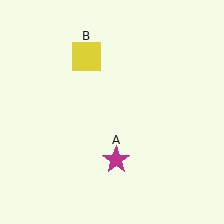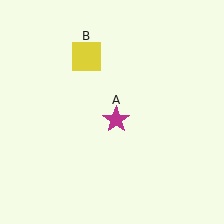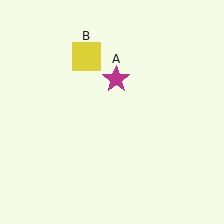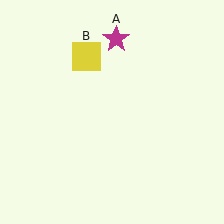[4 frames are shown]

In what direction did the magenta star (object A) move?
The magenta star (object A) moved up.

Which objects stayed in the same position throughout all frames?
Yellow square (object B) remained stationary.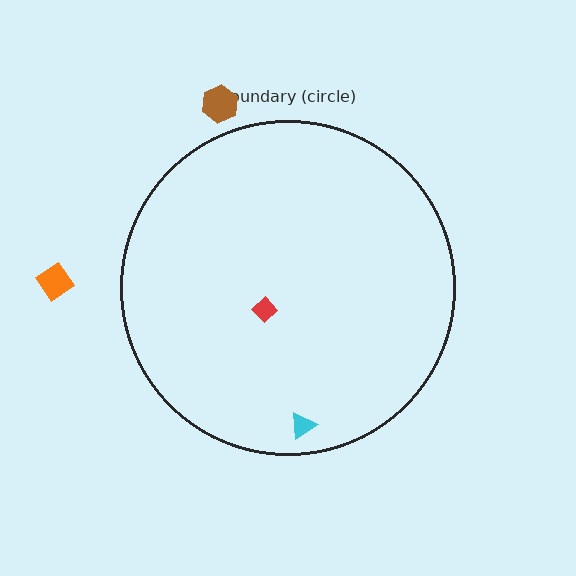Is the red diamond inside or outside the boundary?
Inside.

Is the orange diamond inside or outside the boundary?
Outside.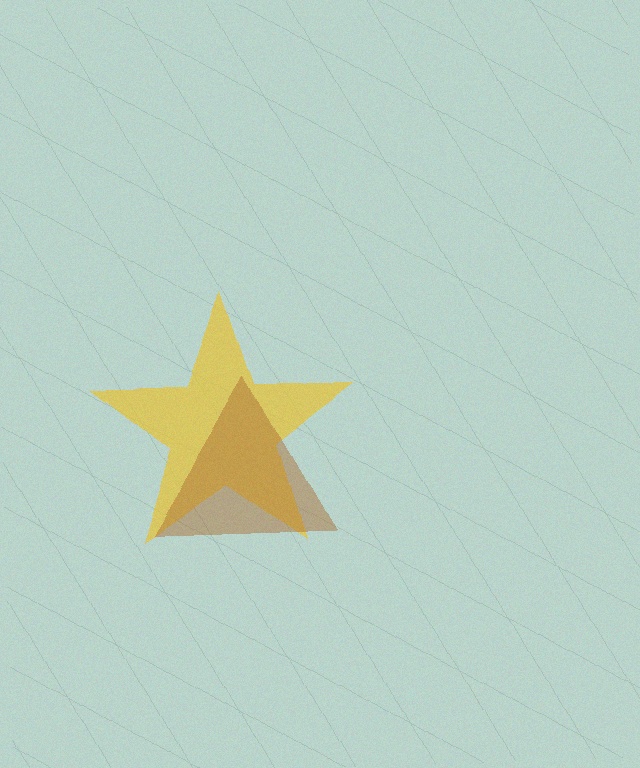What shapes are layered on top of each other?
The layered shapes are: a yellow star, a brown triangle.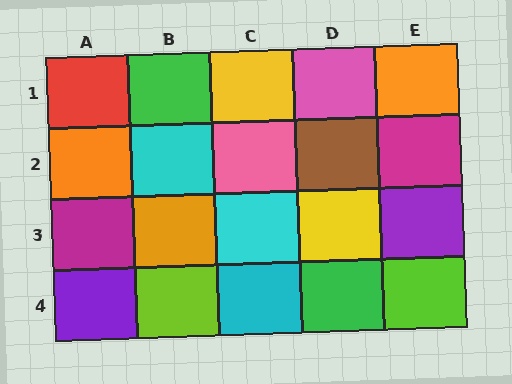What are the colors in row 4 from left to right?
Purple, lime, cyan, green, lime.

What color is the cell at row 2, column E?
Magenta.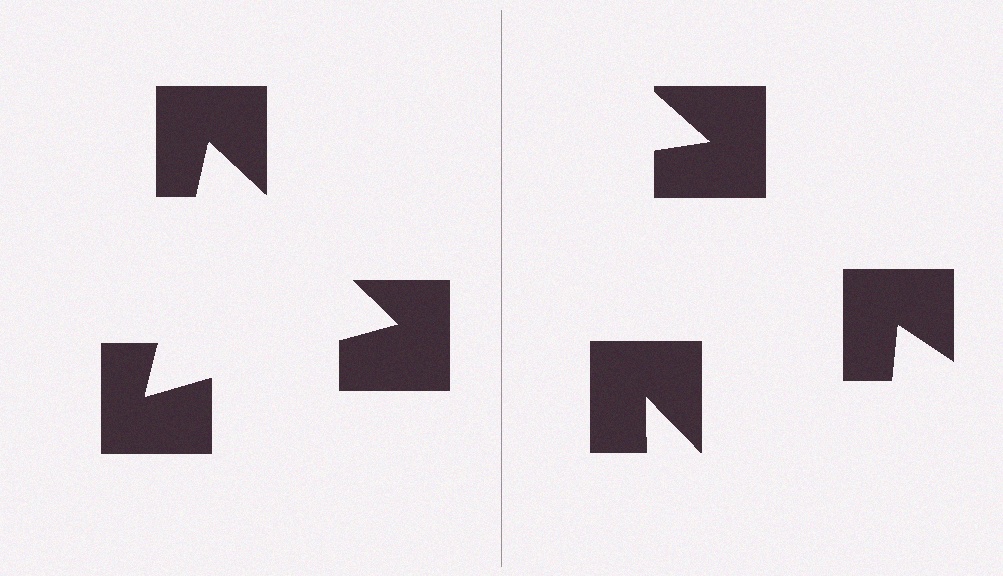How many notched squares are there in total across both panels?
6 — 3 on each side.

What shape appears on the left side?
An illusory triangle.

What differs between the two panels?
The notched squares are positioned identically on both sides; only the wedge orientations differ. On the left they align to a triangle; on the right they are misaligned.